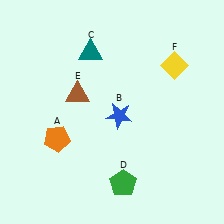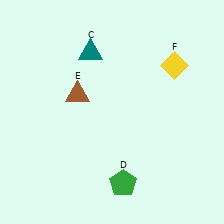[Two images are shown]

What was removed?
The blue star (B), the orange pentagon (A) were removed in Image 2.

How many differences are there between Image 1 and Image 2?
There are 2 differences between the two images.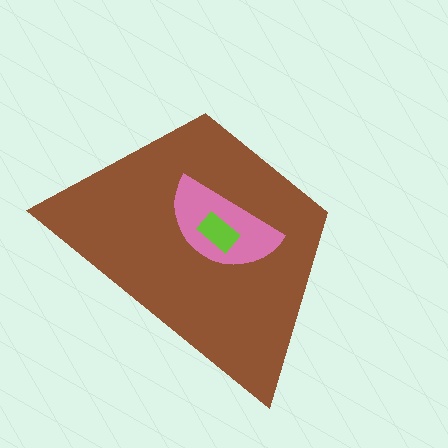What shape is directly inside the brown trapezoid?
The pink semicircle.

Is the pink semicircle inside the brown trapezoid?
Yes.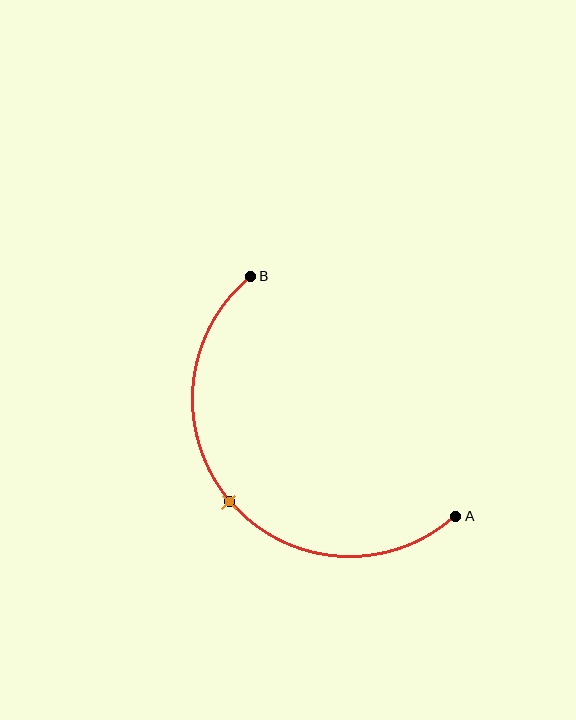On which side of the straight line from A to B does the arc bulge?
The arc bulges below and to the left of the straight line connecting A and B.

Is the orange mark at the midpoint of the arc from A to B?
Yes. The orange mark lies on the arc at equal arc-length from both A and B — it is the arc midpoint.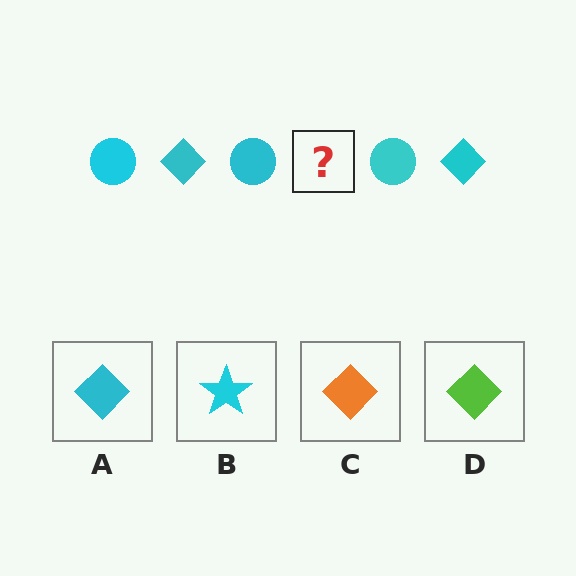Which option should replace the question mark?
Option A.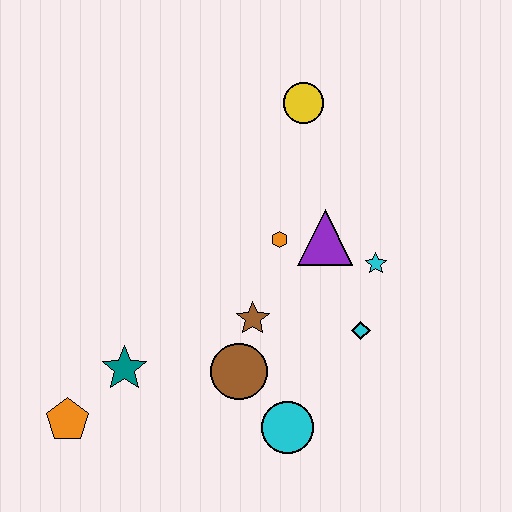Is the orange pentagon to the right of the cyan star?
No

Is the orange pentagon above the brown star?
No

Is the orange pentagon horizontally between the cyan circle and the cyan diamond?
No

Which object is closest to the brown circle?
The brown star is closest to the brown circle.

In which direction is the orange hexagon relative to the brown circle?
The orange hexagon is above the brown circle.